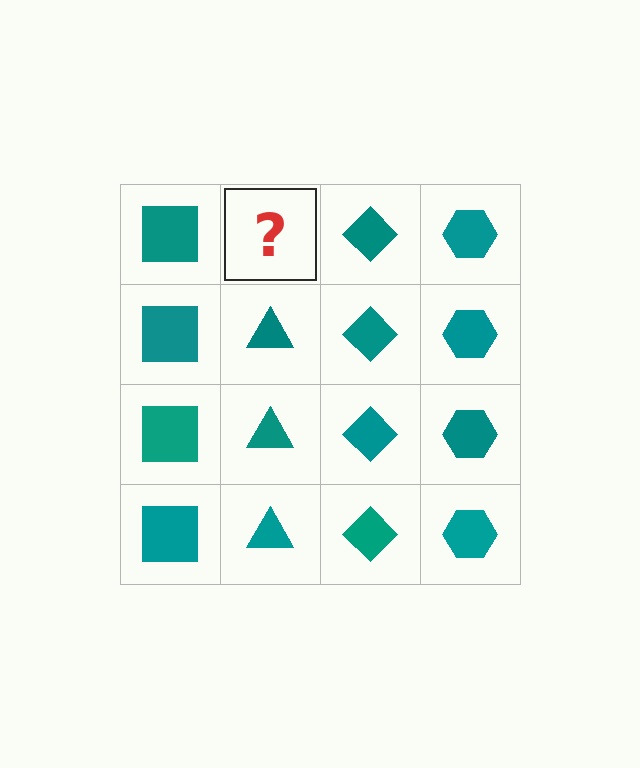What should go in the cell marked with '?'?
The missing cell should contain a teal triangle.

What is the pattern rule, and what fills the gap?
The rule is that each column has a consistent shape. The gap should be filled with a teal triangle.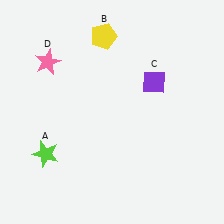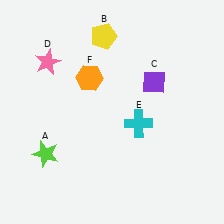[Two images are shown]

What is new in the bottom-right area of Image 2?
A cyan cross (E) was added in the bottom-right area of Image 2.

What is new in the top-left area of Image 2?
An orange hexagon (F) was added in the top-left area of Image 2.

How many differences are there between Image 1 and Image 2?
There are 2 differences between the two images.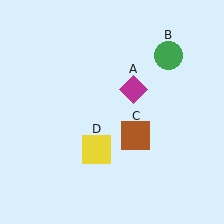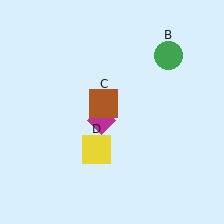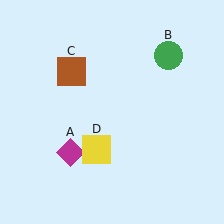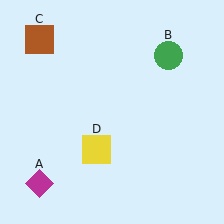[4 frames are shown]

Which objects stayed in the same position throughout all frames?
Green circle (object B) and yellow square (object D) remained stationary.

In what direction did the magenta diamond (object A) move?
The magenta diamond (object A) moved down and to the left.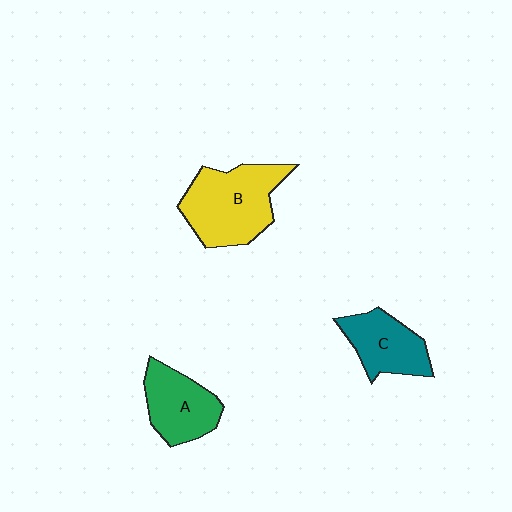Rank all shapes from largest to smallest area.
From largest to smallest: B (yellow), A (green), C (teal).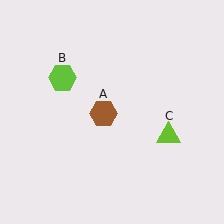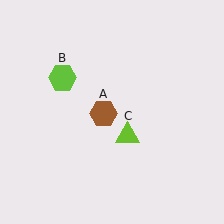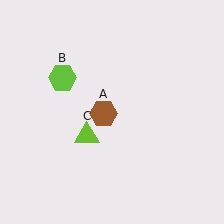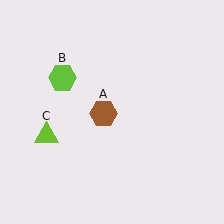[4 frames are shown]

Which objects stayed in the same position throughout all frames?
Brown hexagon (object A) and lime hexagon (object B) remained stationary.